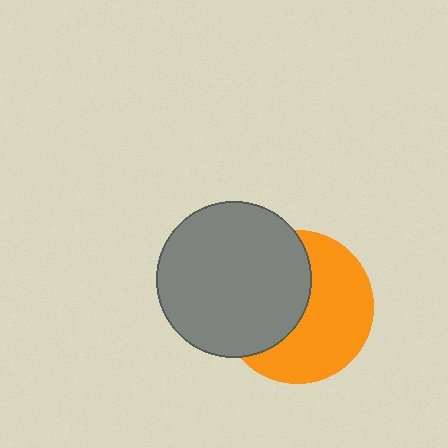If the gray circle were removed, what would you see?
You would see the complete orange circle.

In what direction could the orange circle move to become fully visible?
The orange circle could move right. That would shift it out from behind the gray circle entirely.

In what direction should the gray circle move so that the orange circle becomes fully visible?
The gray circle should move left. That is the shortest direction to clear the overlap and leave the orange circle fully visible.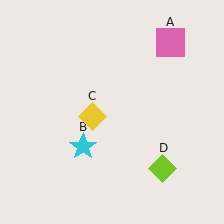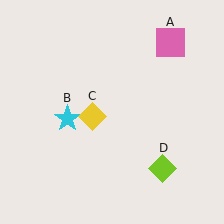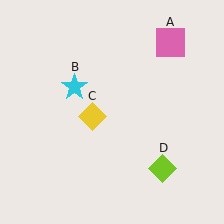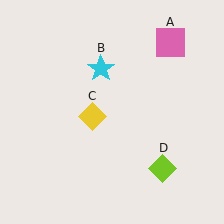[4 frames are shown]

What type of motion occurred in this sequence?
The cyan star (object B) rotated clockwise around the center of the scene.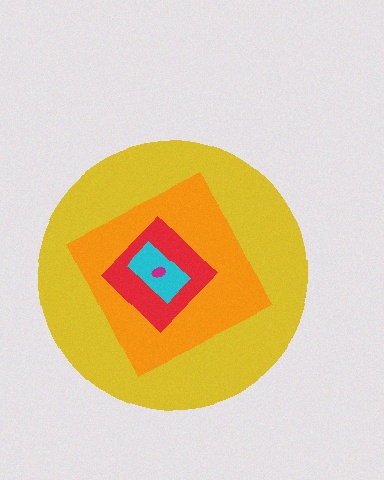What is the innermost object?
The magenta ellipse.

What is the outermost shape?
The yellow circle.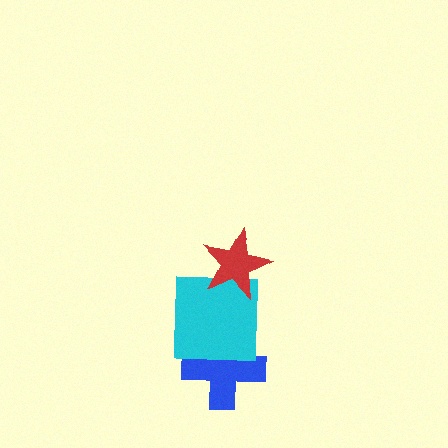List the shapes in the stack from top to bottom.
From top to bottom: the red star, the cyan square, the blue cross.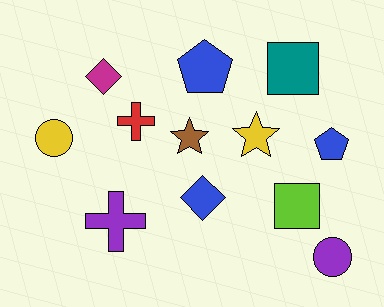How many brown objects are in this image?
There is 1 brown object.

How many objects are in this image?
There are 12 objects.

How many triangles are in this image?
There are no triangles.